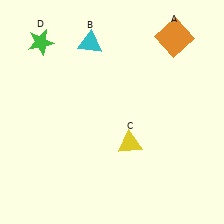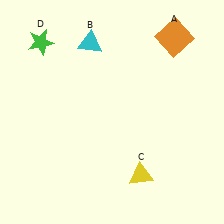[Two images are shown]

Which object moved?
The yellow triangle (C) moved down.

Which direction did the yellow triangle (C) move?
The yellow triangle (C) moved down.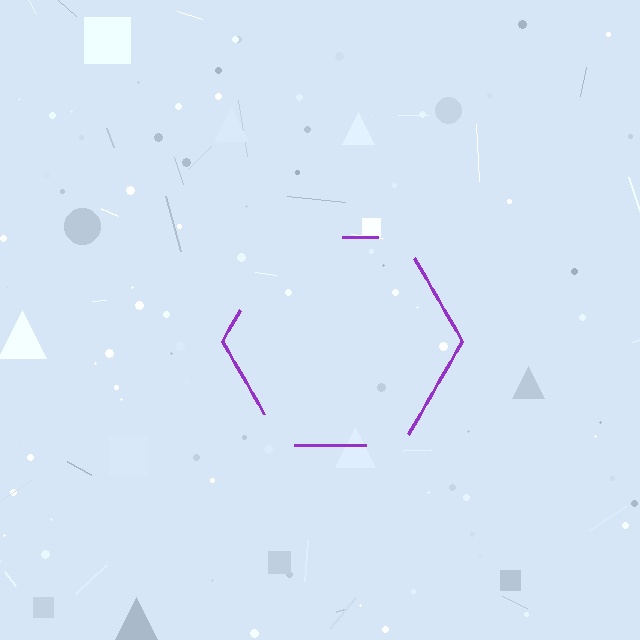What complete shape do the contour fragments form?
The contour fragments form a hexagon.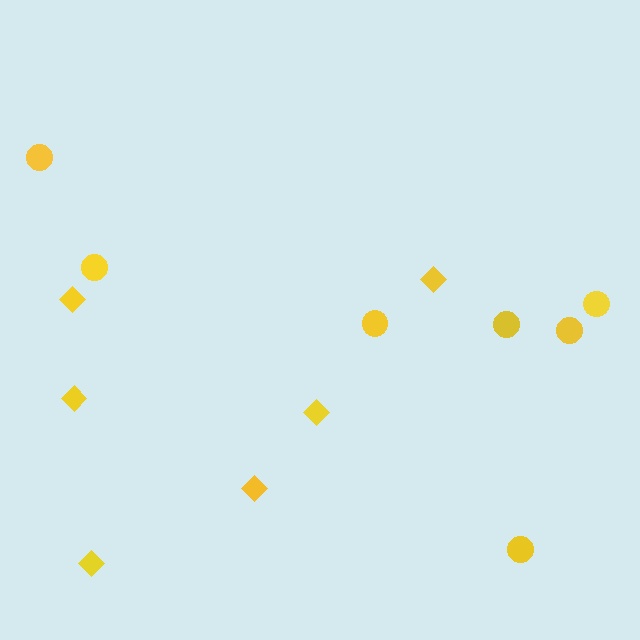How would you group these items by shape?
There are 2 groups: one group of diamonds (6) and one group of circles (7).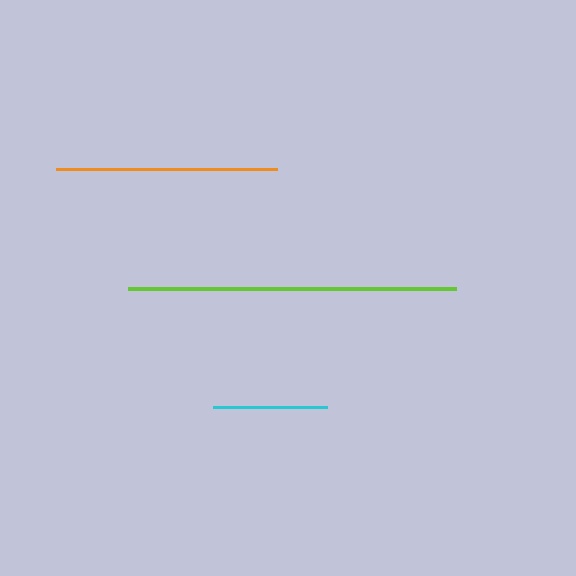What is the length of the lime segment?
The lime segment is approximately 328 pixels long.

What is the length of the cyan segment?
The cyan segment is approximately 114 pixels long.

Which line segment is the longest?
The lime line is the longest at approximately 328 pixels.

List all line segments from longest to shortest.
From longest to shortest: lime, orange, cyan.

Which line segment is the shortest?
The cyan line is the shortest at approximately 114 pixels.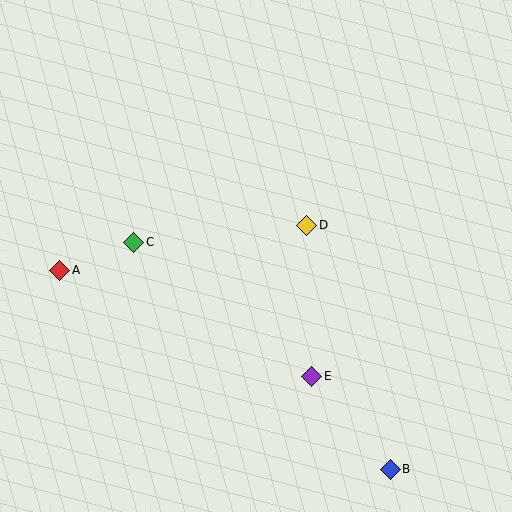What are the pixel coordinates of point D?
Point D is at (307, 225).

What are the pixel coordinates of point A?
Point A is at (60, 270).